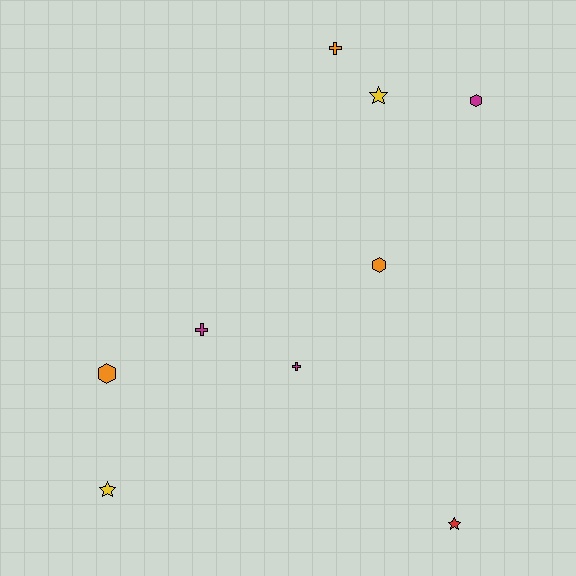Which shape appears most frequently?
Hexagon, with 3 objects.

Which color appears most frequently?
Orange, with 3 objects.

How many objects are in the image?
There are 9 objects.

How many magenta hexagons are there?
There is 1 magenta hexagon.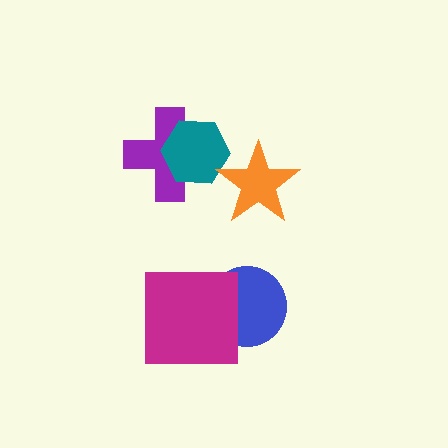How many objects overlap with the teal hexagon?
2 objects overlap with the teal hexagon.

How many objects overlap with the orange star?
1 object overlaps with the orange star.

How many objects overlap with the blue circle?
1 object overlaps with the blue circle.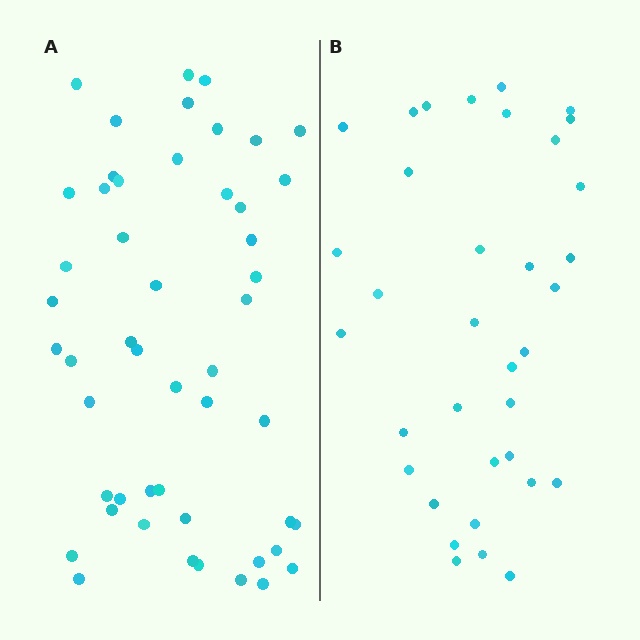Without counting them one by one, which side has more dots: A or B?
Region A (the left region) has more dots.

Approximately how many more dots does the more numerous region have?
Region A has approximately 15 more dots than region B.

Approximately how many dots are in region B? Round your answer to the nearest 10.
About 40 dots. (The exact count is 35, which rounds to 40.)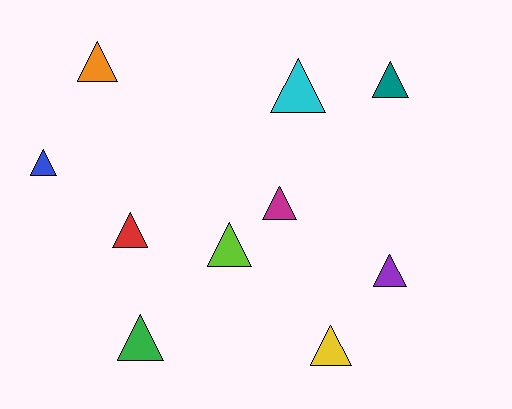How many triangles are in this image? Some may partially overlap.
There are 10 triangles.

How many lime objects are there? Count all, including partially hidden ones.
There is 1 lime object.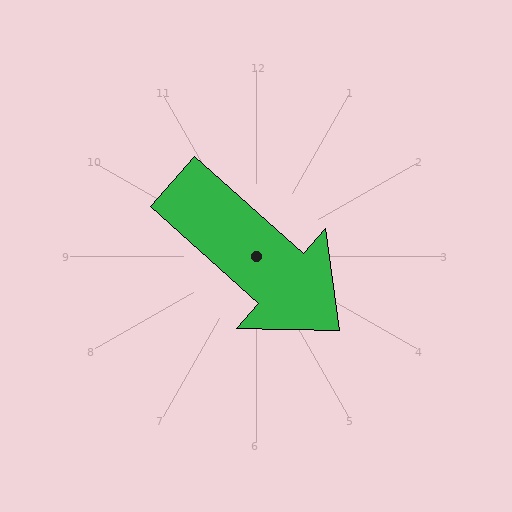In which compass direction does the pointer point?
Southeast.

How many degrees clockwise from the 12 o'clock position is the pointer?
Approximately 132 degrees.